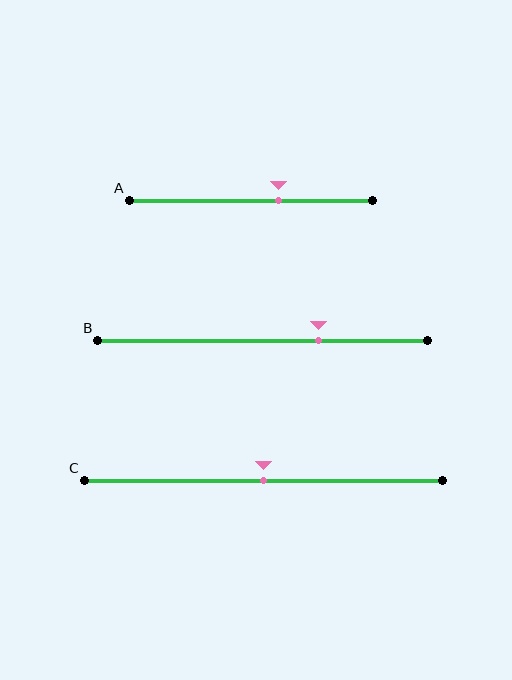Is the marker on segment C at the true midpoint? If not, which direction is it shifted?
Yes, the marker on segment C is at the true midpoint.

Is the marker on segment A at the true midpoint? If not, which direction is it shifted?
No, the marker on segment A is shifted to the right by about 12% of the segment length.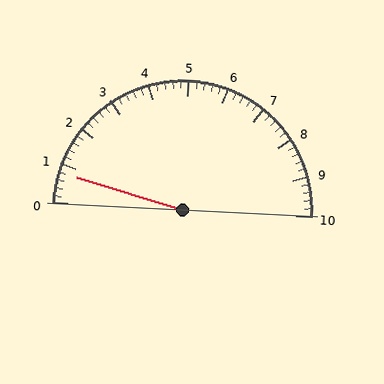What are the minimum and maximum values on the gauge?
The gauge ranges from 0 to 10.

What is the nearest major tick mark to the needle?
The nearest major tick mark is 1.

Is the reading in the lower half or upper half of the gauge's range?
The reading is in the lower half of the range (0 to 10).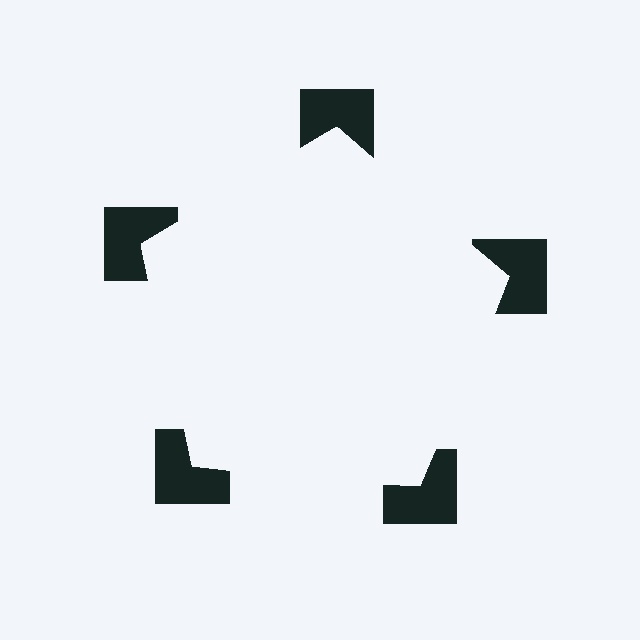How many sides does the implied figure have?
5 sides.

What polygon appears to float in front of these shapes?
An illusory pentagon — its edges are inferred from the aligned wedge cuts in the notched squares, not physically drawn.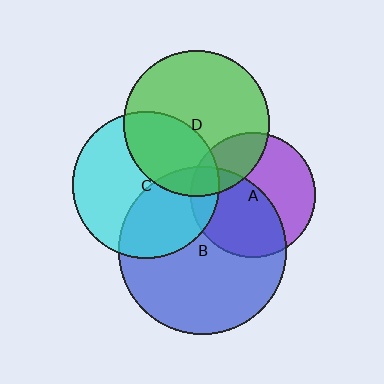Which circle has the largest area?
Circle B (blue).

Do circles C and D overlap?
Yes.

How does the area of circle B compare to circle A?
Approximately 1.8 times.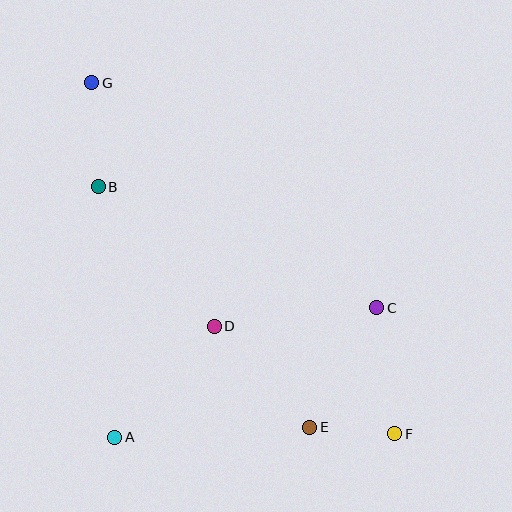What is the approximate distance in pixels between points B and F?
The distance between B and F is approximately 386 pixels.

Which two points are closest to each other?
Points E and F are closest to each other.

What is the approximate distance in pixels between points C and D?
The distance between C and D is approximately 163 pixels.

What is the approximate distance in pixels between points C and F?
The distance between C and F is approximately 127 pixels.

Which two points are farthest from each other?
Points F and G are farthest from each other.